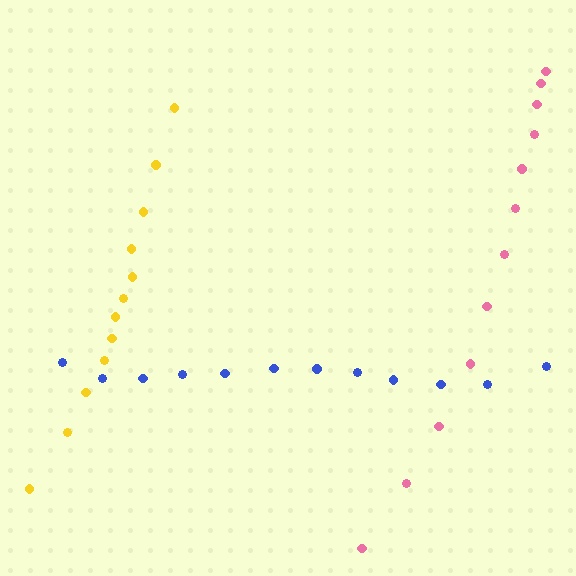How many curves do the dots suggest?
There are 3 distinct paths.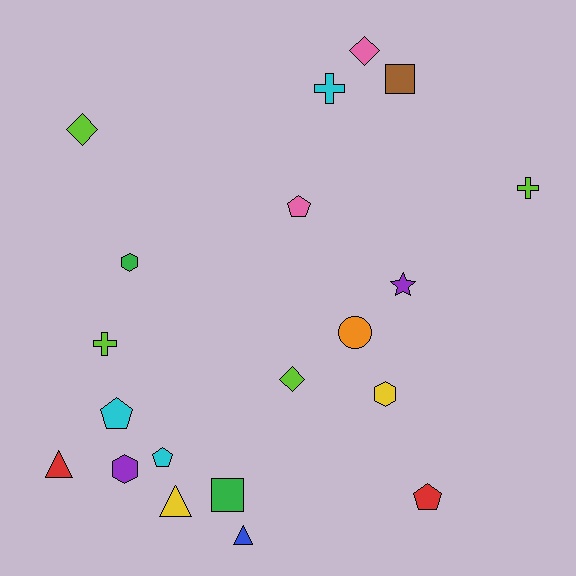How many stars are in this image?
There is 1 star.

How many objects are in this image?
There are 20 objects.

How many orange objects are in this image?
There is 1 orange object.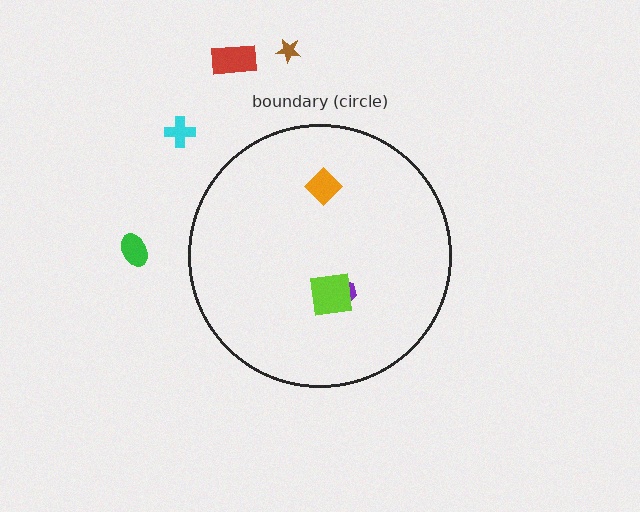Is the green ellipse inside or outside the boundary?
Outside.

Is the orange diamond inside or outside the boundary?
Inside.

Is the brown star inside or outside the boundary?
Outside.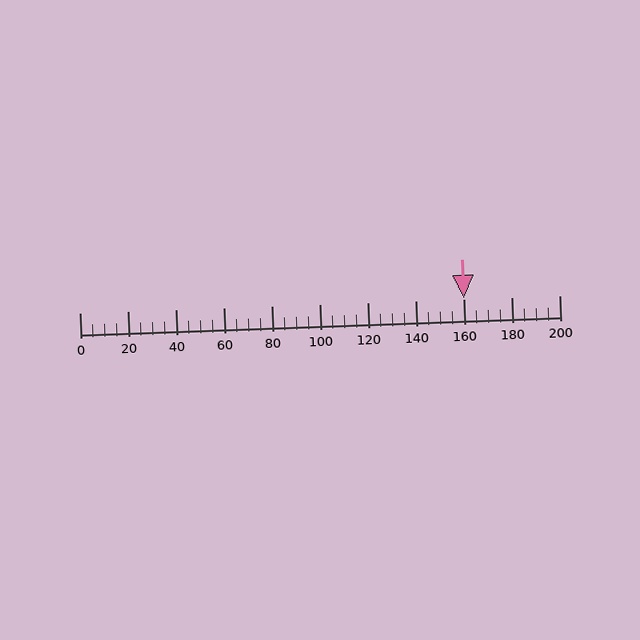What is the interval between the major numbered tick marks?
The major tick marks are spaced 20 units apart.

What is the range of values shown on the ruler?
The ruler shows values from 0 to 200.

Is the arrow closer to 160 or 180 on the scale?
The arrow is closer to 160.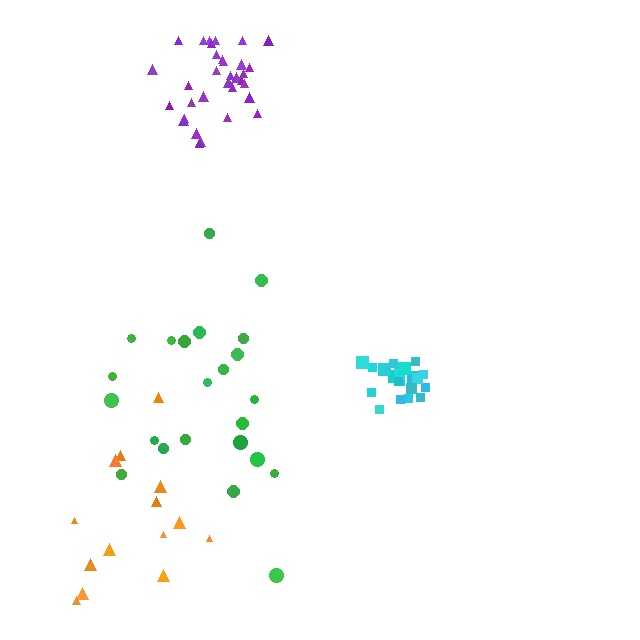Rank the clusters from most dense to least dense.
cyan, purple, green, orange.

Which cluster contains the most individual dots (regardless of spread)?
Purple (33).